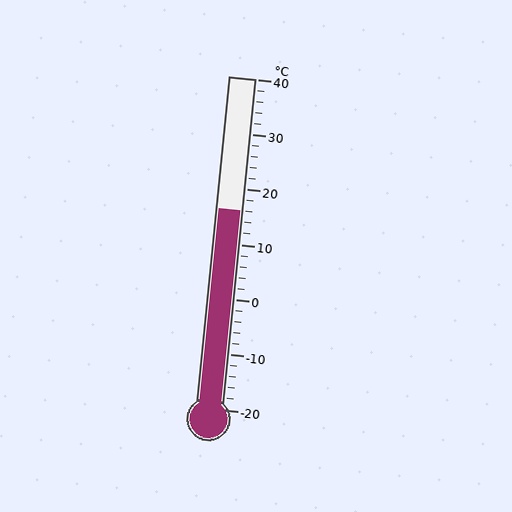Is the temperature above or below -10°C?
The temperature is above -10°C.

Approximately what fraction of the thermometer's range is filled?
The thermometer is filled to approximately 60% of its range.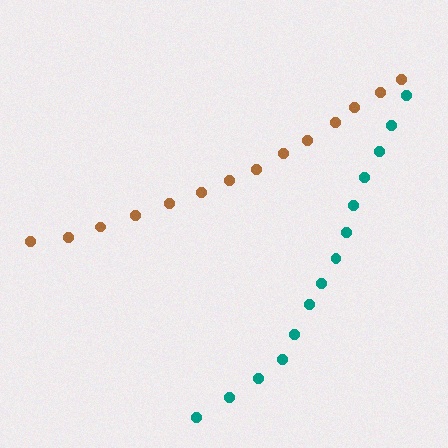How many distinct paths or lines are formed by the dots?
There are 2 distinct paths.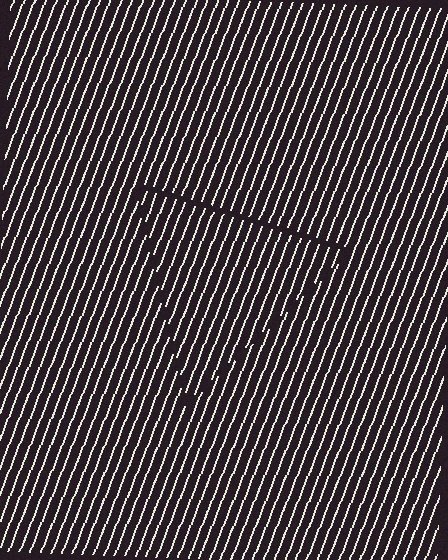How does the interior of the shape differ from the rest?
The interior of the shape contains the same grating, shifted by half a period — the contour is defined by the phase discontinuity where line-ends from the inner and outer gratings abut.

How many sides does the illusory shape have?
3 sides — the line-ends trace a triangle.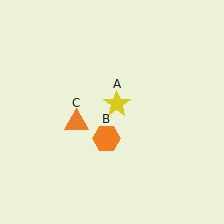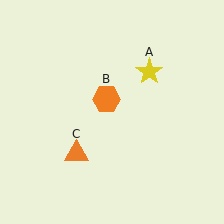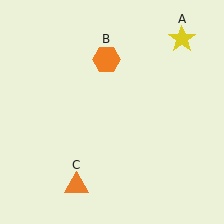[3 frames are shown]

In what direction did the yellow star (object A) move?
The yellow star (object A) moved up and to the right.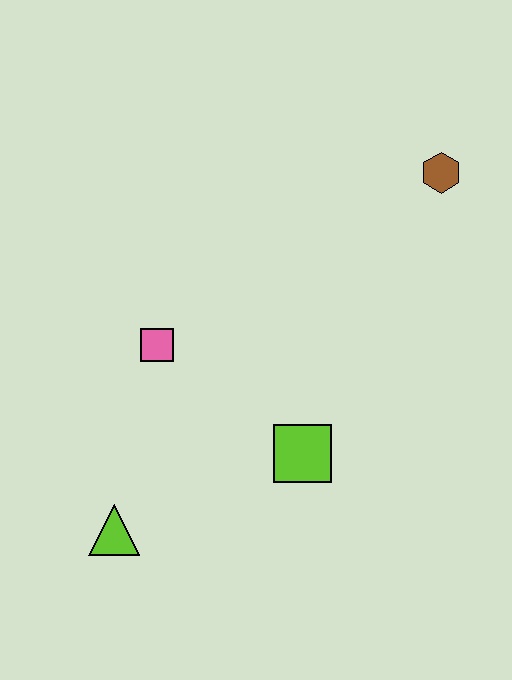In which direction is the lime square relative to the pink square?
The lime square is to the right of the pink square.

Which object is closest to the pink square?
The lime square is closest to the pink square.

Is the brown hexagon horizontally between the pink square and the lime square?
No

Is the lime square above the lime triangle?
Yes